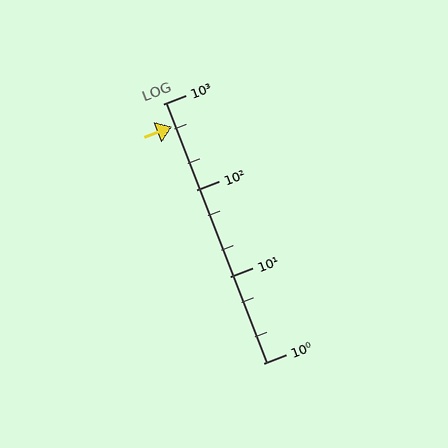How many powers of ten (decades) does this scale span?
The scale spans 3 decades, from 1 to 1000.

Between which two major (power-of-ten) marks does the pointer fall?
The pointer is between 100 and 1000.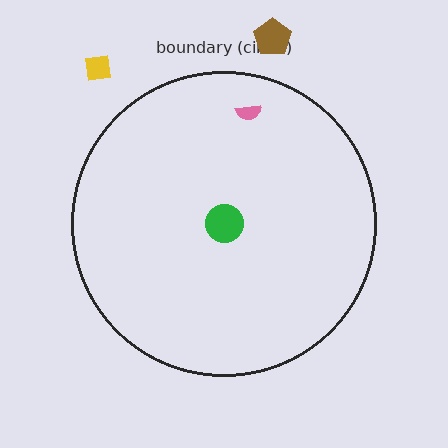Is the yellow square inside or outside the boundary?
Outside.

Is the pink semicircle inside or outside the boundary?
Inside.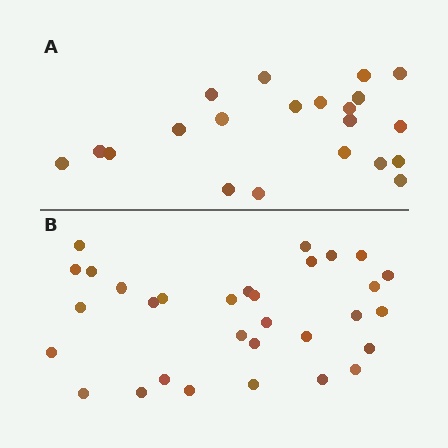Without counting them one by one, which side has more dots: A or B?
Region B (the bottom region) has more dots.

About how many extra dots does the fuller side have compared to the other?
Region B has roughly 10 or so more dots than region A.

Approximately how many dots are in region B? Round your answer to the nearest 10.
About 30 dots. (The exact count is 31, which rounds to 30.)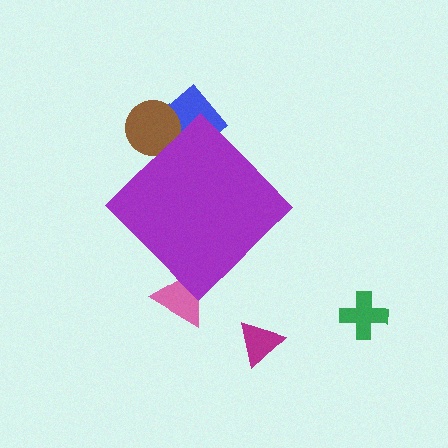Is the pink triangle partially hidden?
Yes, the pink triangle is partially hidden behind the purple diamond.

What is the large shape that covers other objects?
A purple diamond.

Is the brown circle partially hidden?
Yes, the brown circle is partially hidden behind the purple diamond.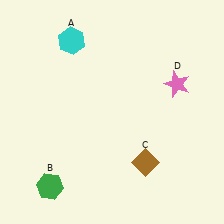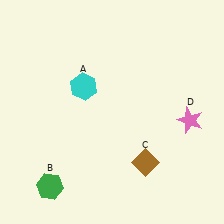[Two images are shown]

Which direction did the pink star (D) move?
The pink star (D) moved down.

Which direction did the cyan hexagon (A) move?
The cyan hexagon (A) moved down.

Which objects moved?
The objects that moved are: the cyan hexagon (A), the pink star (D).